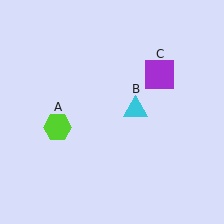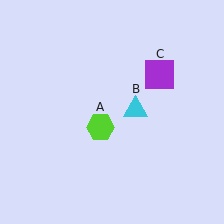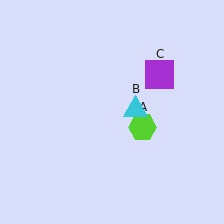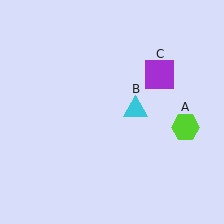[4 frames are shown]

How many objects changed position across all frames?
1 object changed position: lime hexagon (object A).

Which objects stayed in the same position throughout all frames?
Cyan triangle (object B) and purple square (object C) remained stationary.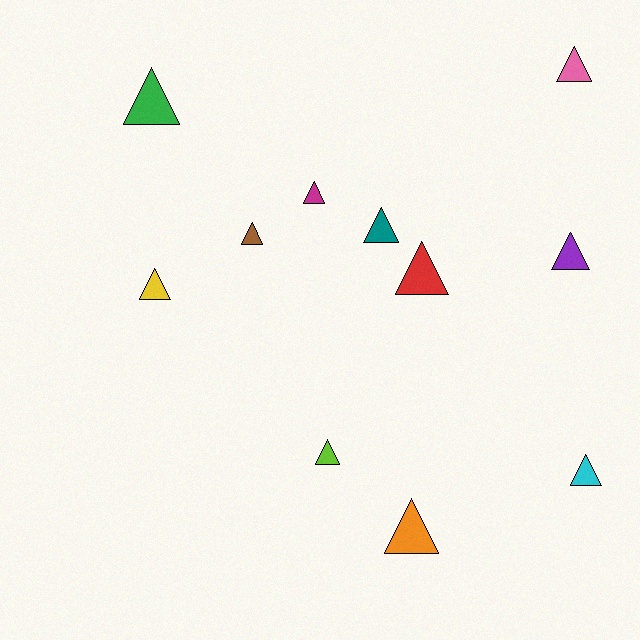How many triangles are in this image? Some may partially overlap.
There are 11 triangles.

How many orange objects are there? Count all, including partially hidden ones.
There is 1 orange object.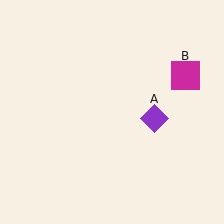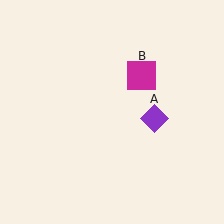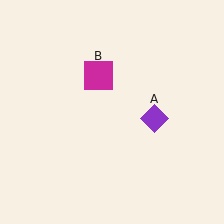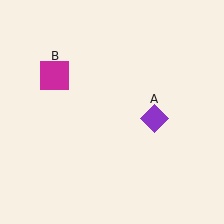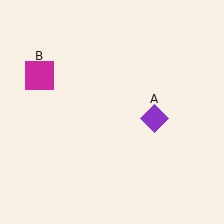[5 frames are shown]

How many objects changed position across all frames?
1 object changed position: magenta square (object B).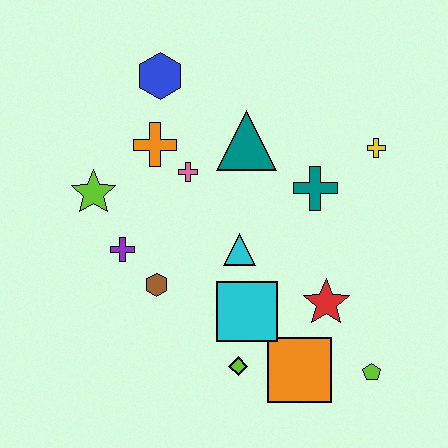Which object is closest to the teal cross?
The yellow cross is closest to the teal cross.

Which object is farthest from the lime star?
The lime pentagon is farthest from the lime star.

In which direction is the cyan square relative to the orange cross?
The cyan square is below the orange cross.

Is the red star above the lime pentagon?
Yes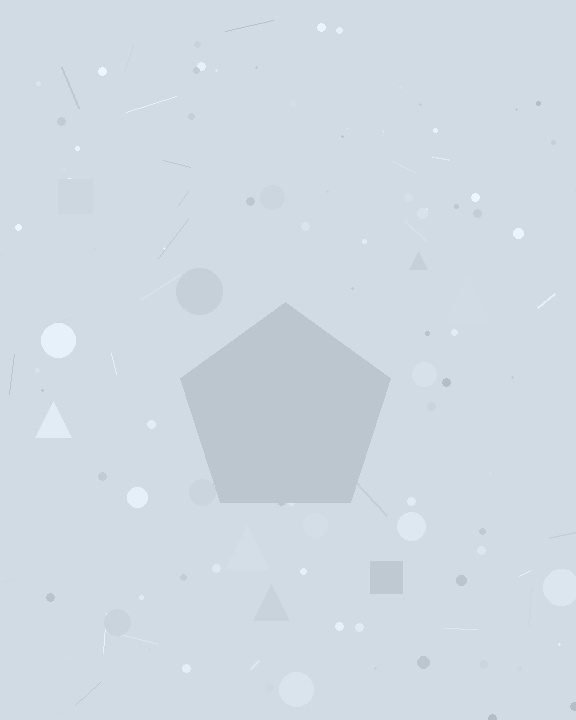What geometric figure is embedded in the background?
A pentagon is embedded in the background.